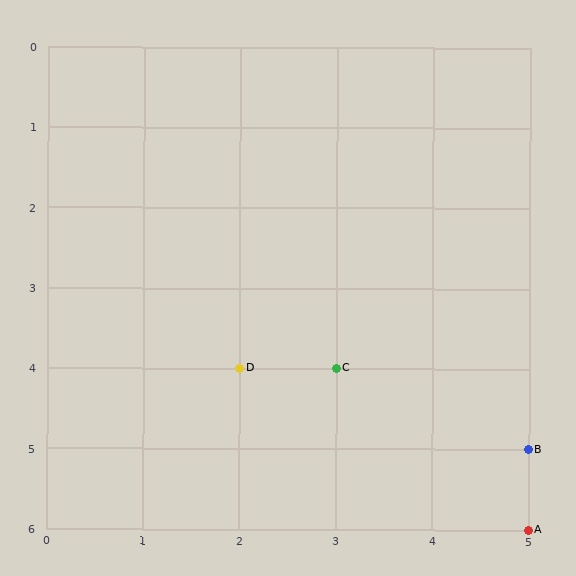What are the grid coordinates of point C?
Point C is at grid coordinates (3, 4).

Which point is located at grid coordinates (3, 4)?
Point C is at (3, 4).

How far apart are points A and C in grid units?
Points A and C are 2 columns and 2 rows apart (about 2.8 grid units diagonally).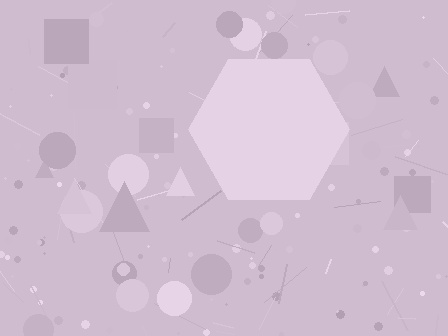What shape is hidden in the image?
A hexagon is hidden in the image.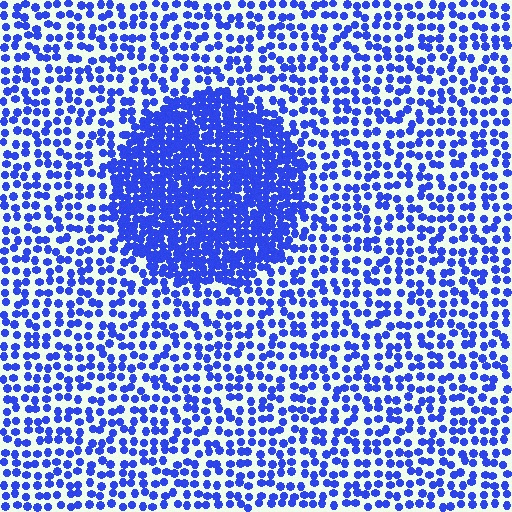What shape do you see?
I see a circle.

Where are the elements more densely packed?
The elements are more densely packed inside the circle boundary.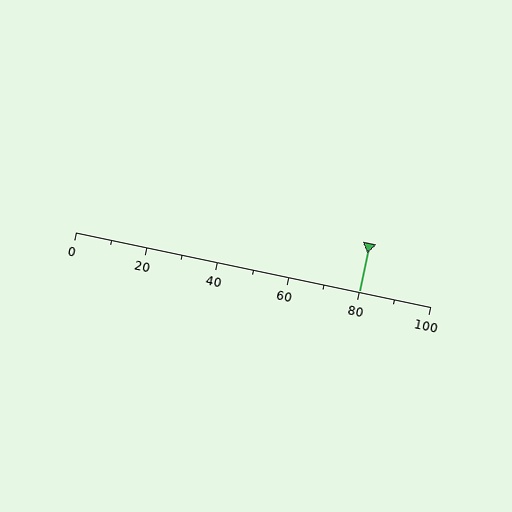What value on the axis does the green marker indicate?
The marker indicates approximately 80.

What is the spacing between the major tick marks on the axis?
The major ticks are spaced 20 apart.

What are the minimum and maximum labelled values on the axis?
The axis runs from 0 to 100.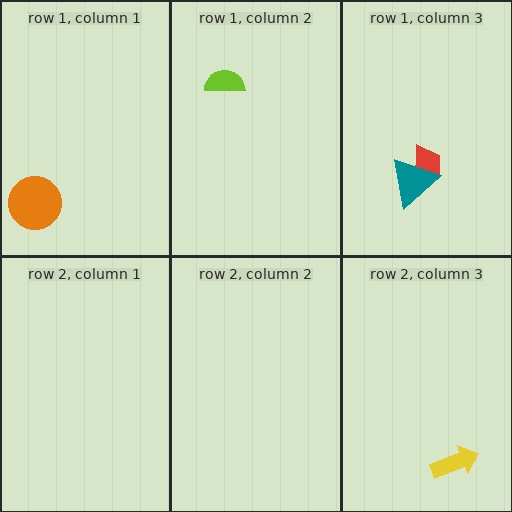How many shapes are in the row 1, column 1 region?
1.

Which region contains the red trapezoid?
The row 1, column 3 region.